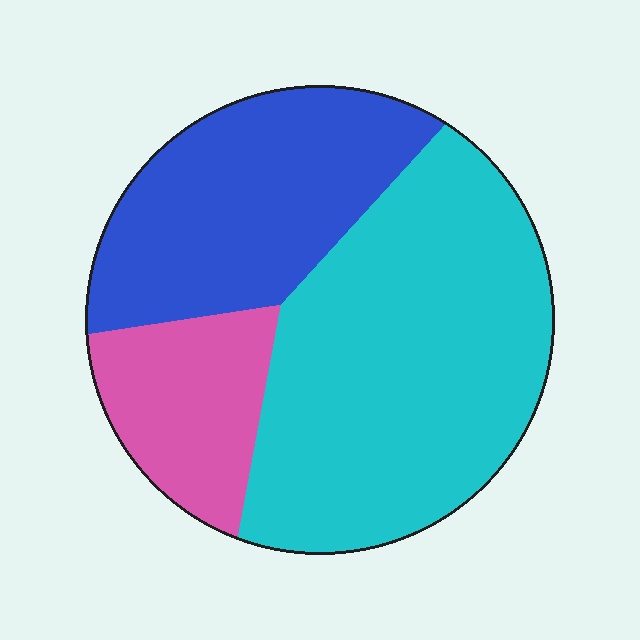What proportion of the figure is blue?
Blue covers about 30% of the figure.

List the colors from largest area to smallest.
From largest to smallest: cyan, blue, pink.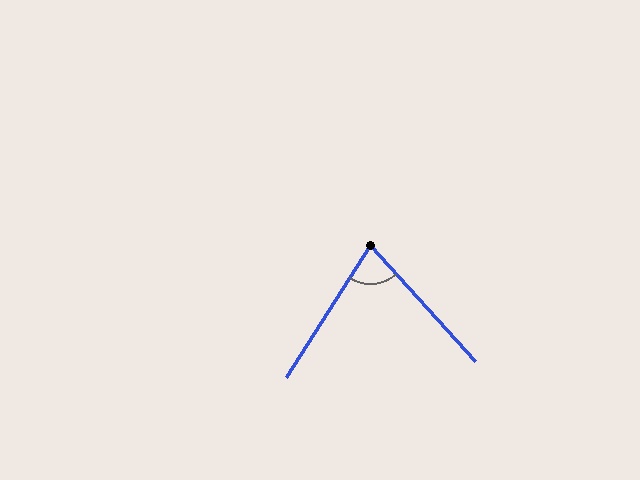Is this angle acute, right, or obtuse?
It is acute.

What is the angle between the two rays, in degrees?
Approximately 75 degrees.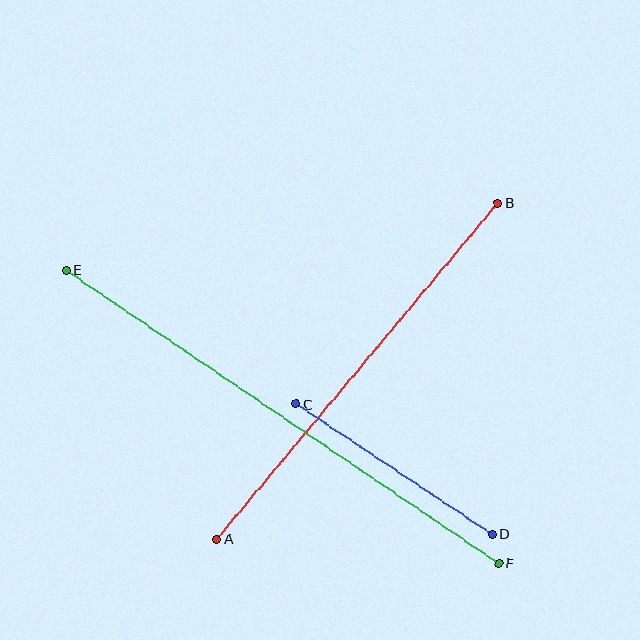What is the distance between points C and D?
The distance is approximately 235 pixels.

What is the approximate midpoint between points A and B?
The midpoint is at approximately (357, 371) pixels.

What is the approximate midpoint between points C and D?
The midpoint is at approximately (394, 469) pixels.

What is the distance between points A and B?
The distance is approximately 438 pixels.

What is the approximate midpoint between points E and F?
The midpoint is at approximately (283, 417) pixels.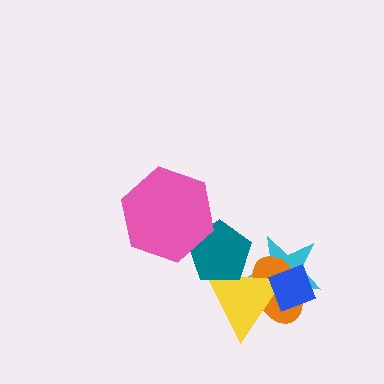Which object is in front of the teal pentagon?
The pink hexagon is in front of the teal pentagon.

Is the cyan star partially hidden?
Yes, it is partially covered by another shape.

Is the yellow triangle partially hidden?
Yes, it is partially covered by another shape.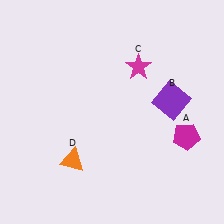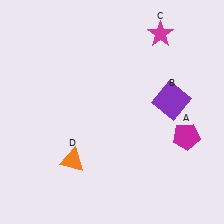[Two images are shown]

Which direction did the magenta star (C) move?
The magenta star (C) moved up.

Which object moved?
The magenta star (C) moved up.